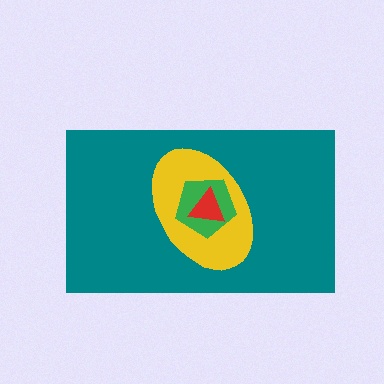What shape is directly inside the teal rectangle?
The yellow ellipse.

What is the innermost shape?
The red triangle.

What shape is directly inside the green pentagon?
The red triangle.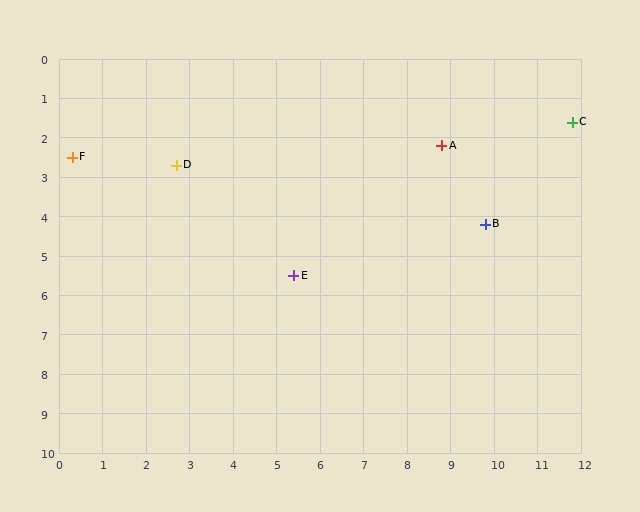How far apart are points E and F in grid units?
Points E and F are about 5.9 grid units apart.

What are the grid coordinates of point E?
Point E is at approximately (5.4, 5.5).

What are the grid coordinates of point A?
Point A is at approximately (8.8, 2.2).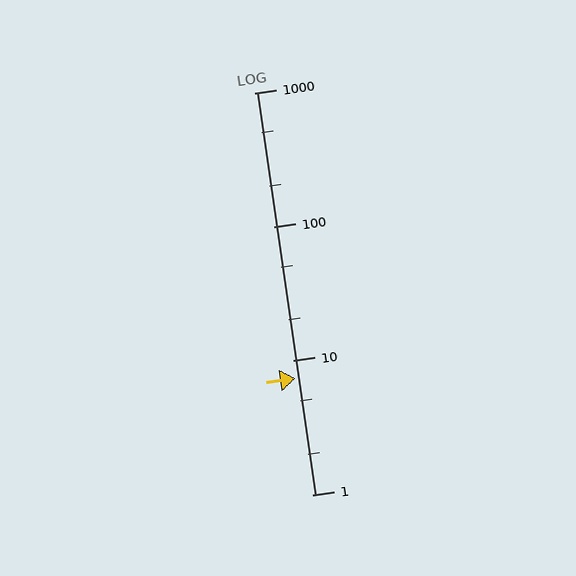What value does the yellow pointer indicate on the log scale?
The pointer indicates approximately 7.4.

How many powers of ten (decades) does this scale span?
The scale spans 3 decades, from 1 to 1000.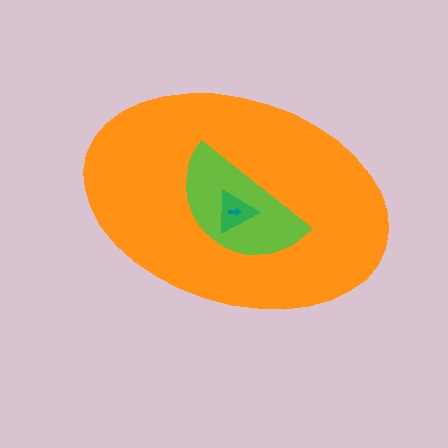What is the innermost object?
The teal arrow.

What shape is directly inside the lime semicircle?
The green triangle.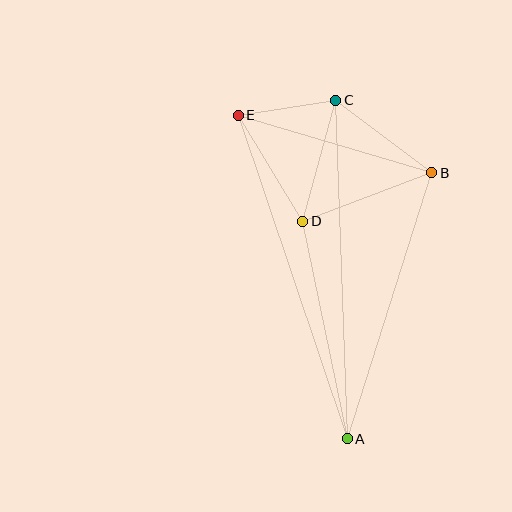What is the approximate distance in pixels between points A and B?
The distance between A and B is approximately 279 pixels.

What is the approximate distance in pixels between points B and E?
The distance between B and E is approximately 202 pixels.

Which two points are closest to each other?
Points C and E are closest to each other.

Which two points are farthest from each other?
Points A and E are farthest from each other.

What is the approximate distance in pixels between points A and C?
The distance between A and C is approximately 339 pixels.